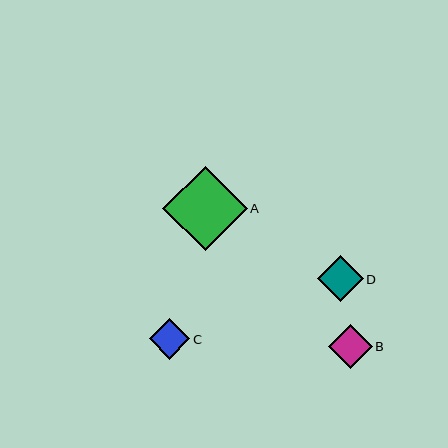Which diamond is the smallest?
Diamond C is the smallest with a size of approximately 40 pixels.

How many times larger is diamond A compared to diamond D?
Diamond A is approximately 1.8 times the size of diamond D.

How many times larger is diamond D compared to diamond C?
Diamond D is approximately 1.1 times the size of diamond C.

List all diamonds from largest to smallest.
From largest to smallest: A, D, B, C.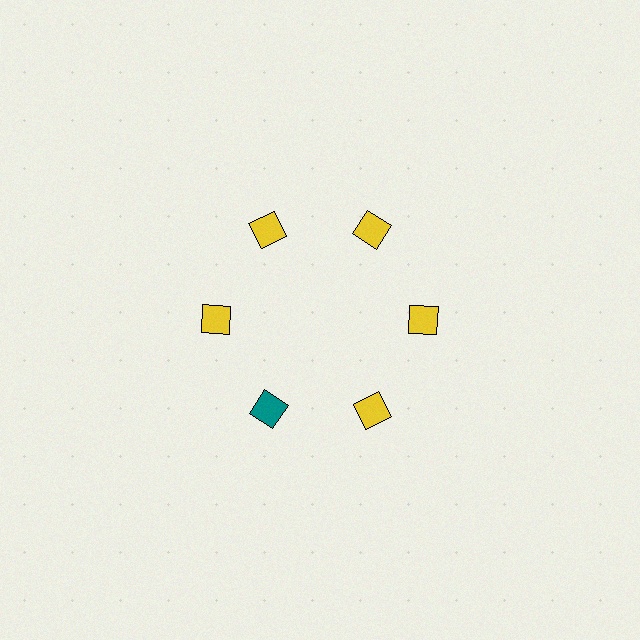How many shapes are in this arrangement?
There are 6 shapes arranged in a ring pattern.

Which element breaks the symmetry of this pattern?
The teal diamond at roughly the 7 o'clock position breaks the symmetry. All other shapes are yellow diamonds.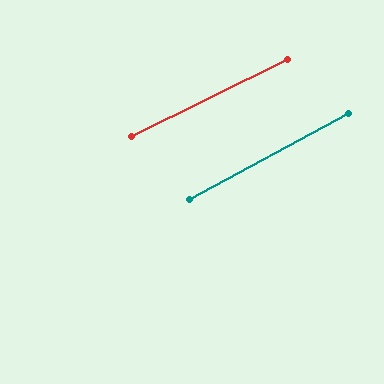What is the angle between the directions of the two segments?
Approximately 2 degrees.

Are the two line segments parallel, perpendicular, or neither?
Parallel — their directions differ by only 1.9°.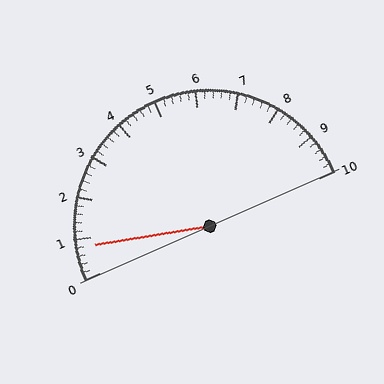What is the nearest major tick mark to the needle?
The nearest major tick mark is 1.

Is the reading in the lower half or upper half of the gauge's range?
The reading is in the lower half of the range (0 to 10).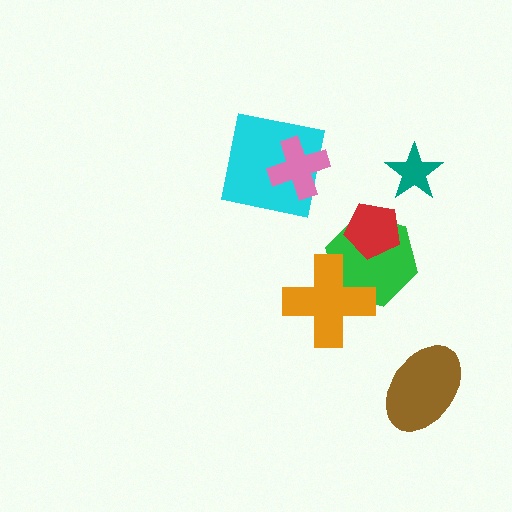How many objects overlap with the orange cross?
1 object overlaps with the orange cross.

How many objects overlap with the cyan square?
1 object overlaps with the cyan square.